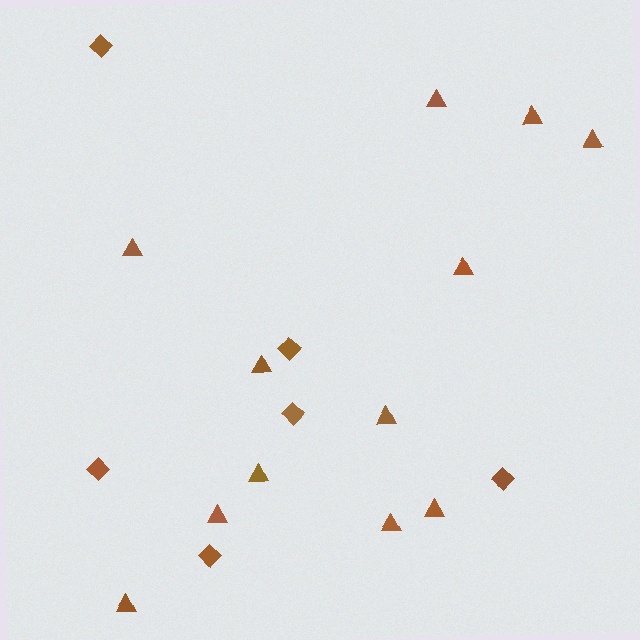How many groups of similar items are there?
There are 2 groups: one group of diamonds (6) and one group of triangles (12).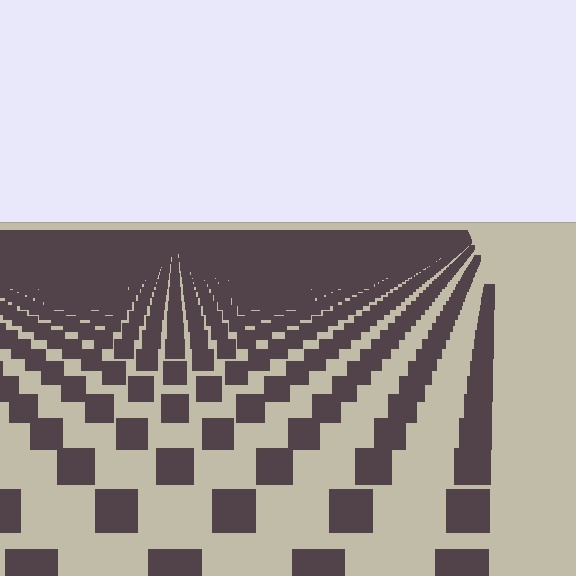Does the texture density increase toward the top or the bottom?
Density increases toward the top.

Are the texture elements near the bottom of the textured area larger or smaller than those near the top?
Larger. Near the bottom, elements are closer to the viewer and appear at a bigger on-screen size.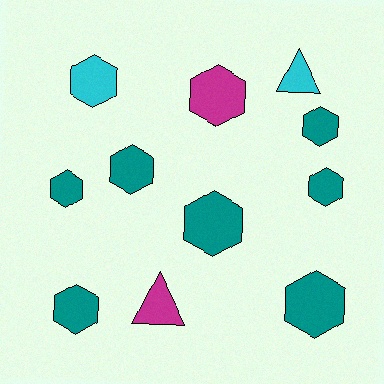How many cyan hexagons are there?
There is 1 cyan hexagon.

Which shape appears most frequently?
Hexagon, with 9 objects.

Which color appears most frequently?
Teal, with 7 objects.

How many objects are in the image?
There are 11 objects.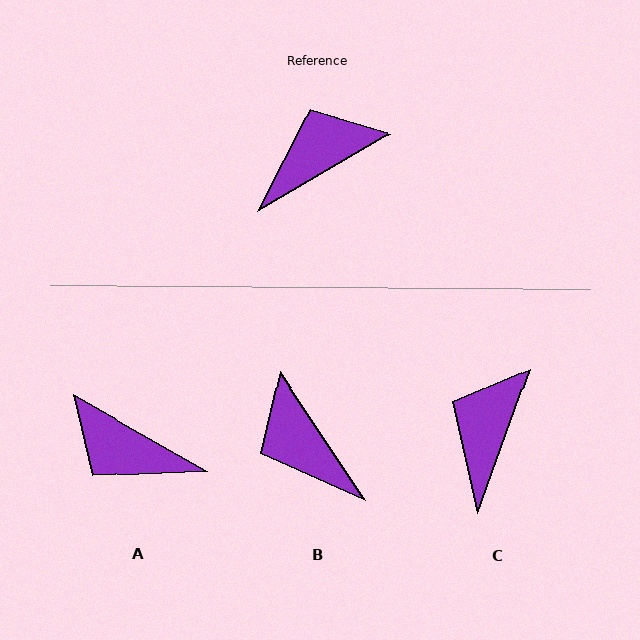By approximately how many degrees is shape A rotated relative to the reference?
Approximately 120 degrees counter-clockwise.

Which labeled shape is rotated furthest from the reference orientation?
A, about 120 degrees away.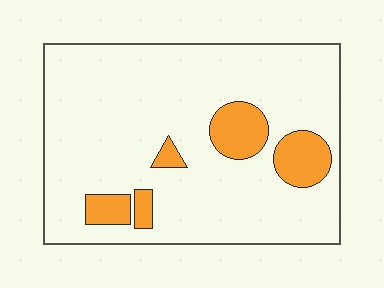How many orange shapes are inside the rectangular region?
5.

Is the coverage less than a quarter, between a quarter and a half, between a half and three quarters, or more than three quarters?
Less than a quarter.